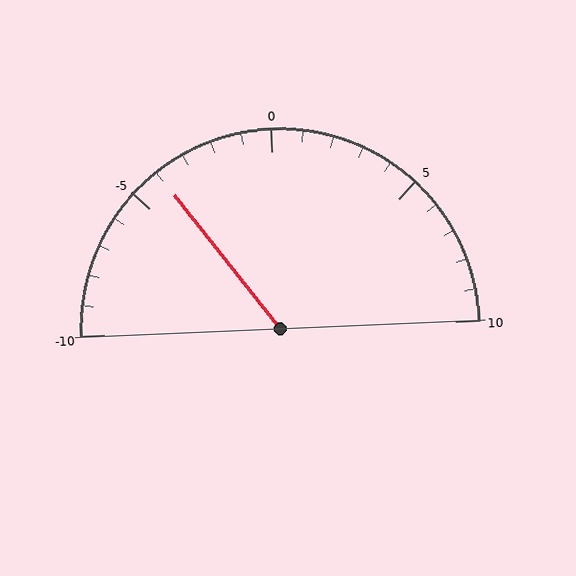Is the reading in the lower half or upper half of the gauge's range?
The reading is in the lower half of the range (-10 to 10).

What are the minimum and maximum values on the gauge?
The gauge ranges from -10 to 10.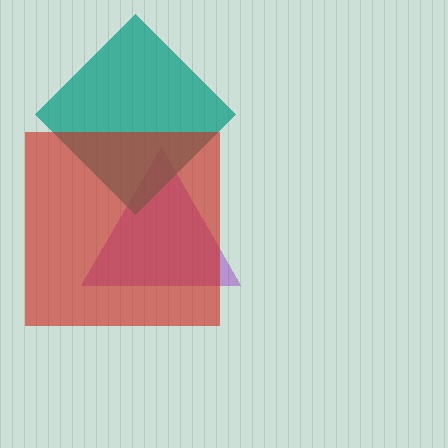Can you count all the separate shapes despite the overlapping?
Yes, there are 3 separate shapes.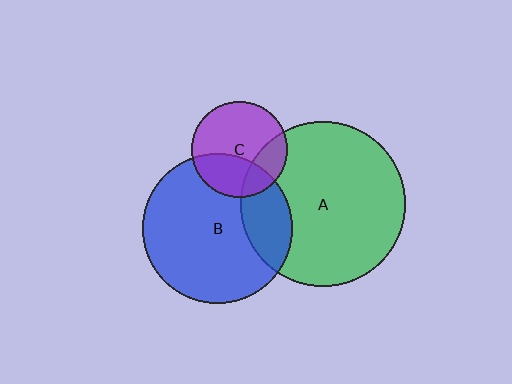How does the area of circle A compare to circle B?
Approximately 1.2 times.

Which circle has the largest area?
Circle A (green).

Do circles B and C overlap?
Yes.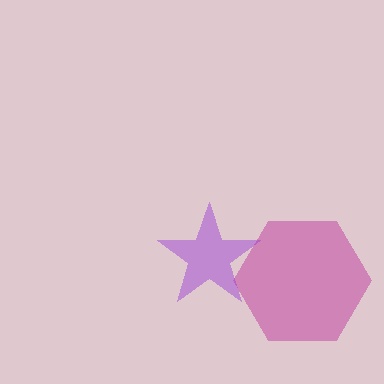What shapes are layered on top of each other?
The layered shapes are: a magenta hexagon, a purple star.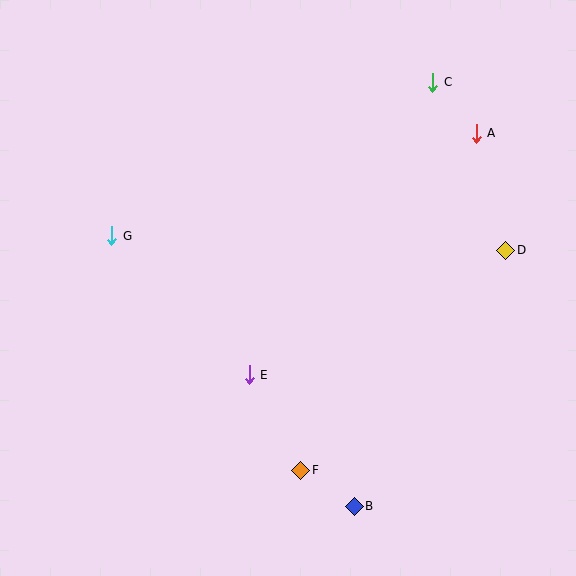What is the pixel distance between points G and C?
The distance between G and C is 356 pixels.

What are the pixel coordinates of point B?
Point B is at (354, 506).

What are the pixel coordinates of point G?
Point G is at (112, 236).